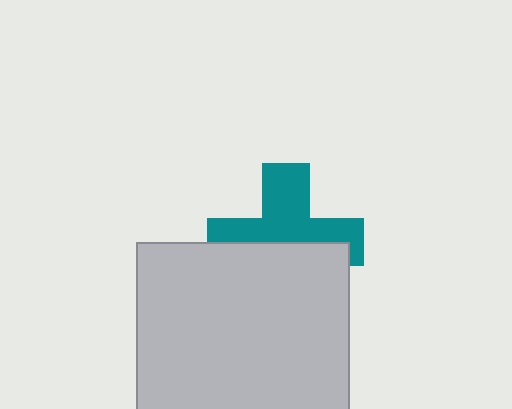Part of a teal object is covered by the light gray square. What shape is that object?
It is a cross.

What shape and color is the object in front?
The object in front is a light gray square.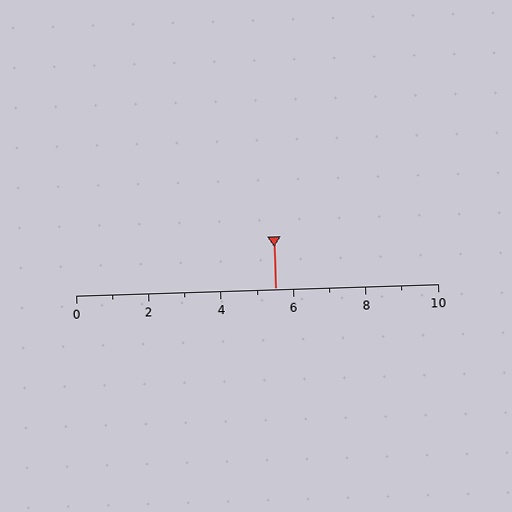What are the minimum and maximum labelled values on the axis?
The axis runs from 0 to 10.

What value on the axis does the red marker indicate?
The marker indicates approximately 5.5.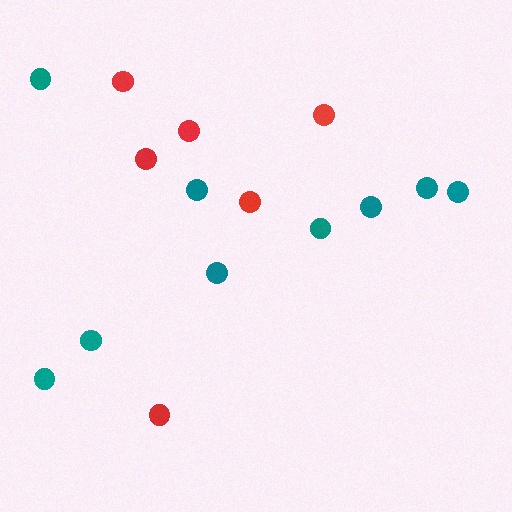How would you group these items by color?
There are 2 groups: one group of red circles (6) and one group of teal circles (9).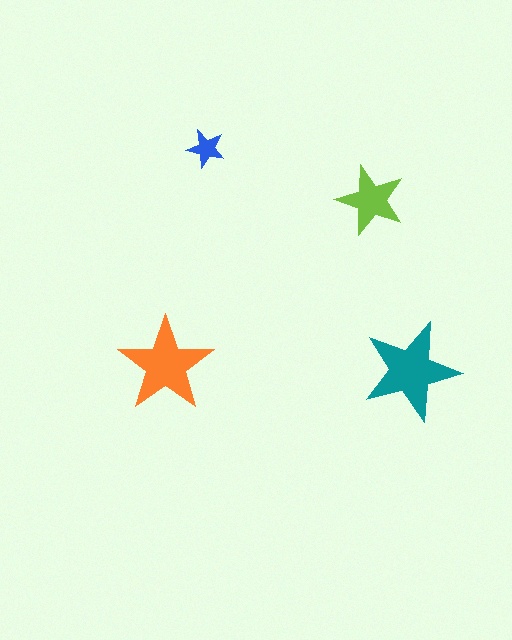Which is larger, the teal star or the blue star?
The teal one.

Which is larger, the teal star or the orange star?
The teal one.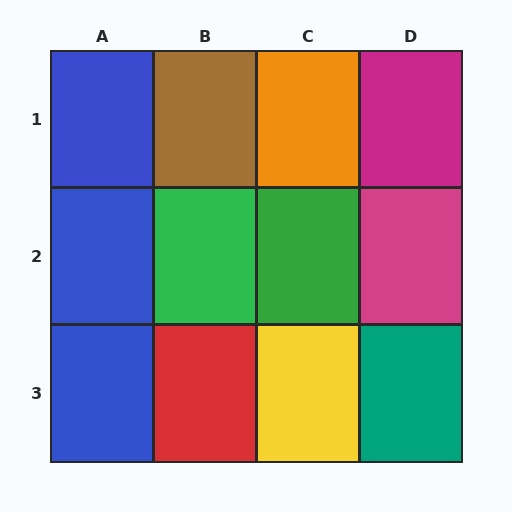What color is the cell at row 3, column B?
Red.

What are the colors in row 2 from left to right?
Blue, green, green, magenta.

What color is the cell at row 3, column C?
Yellow.